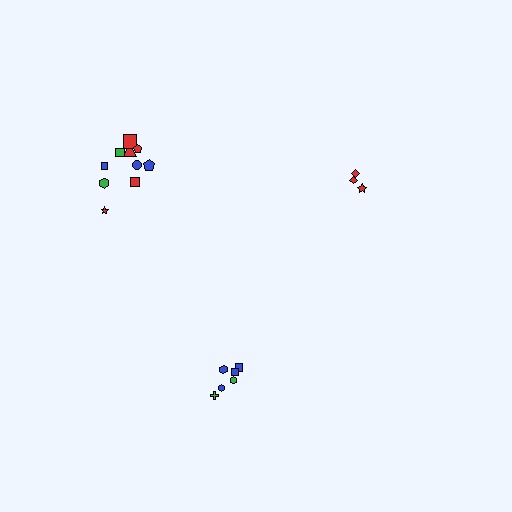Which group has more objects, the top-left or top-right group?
The top-left group.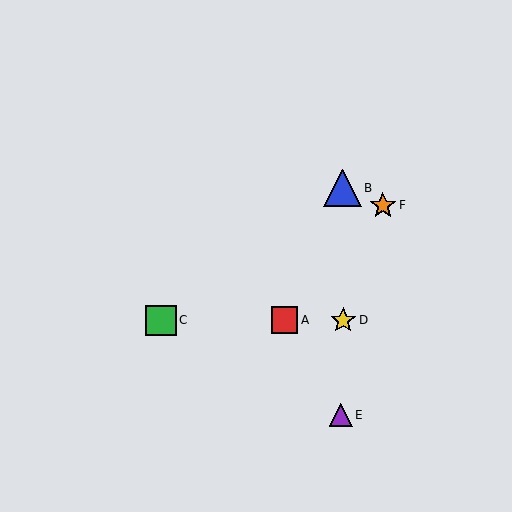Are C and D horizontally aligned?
Yes, both are at y≈320.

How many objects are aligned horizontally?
3 objects (A, C, D) are aligned horizontally.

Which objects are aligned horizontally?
Objects A, C, D are aligned horizontally.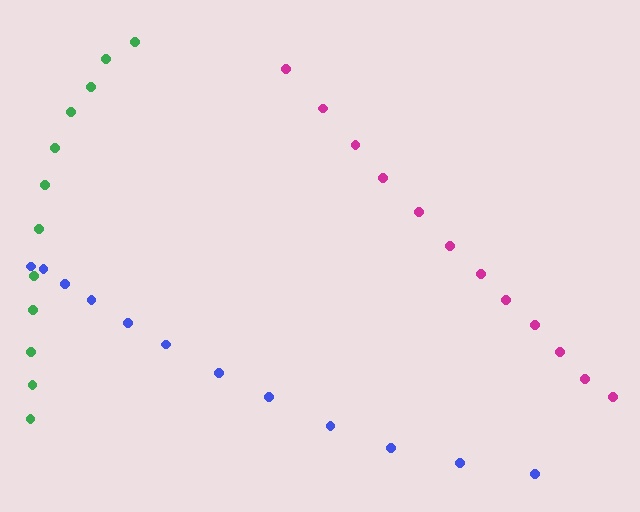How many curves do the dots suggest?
There are 3 distinct paths.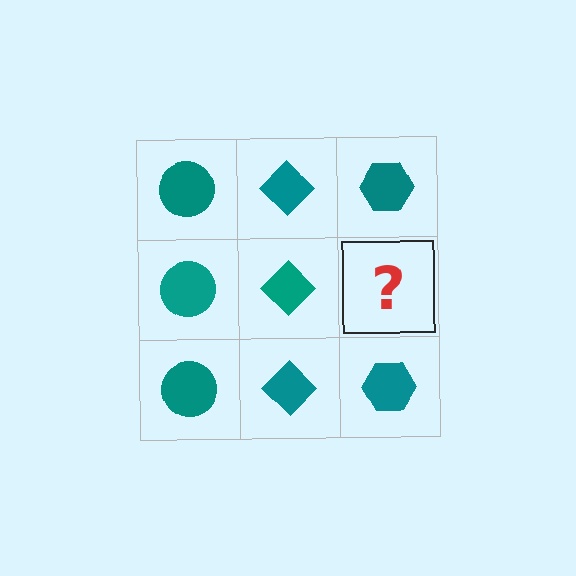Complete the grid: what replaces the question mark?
The question mark should be replaced with a teal hexagon.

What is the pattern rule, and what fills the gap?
The rule is that each column has a consistent shape. The gap should be filled with a teal hexagon.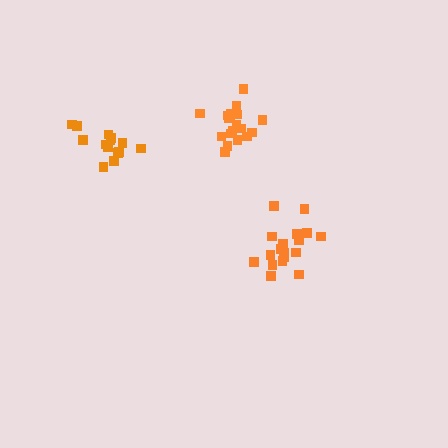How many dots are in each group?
Group 1: 18 dots, Group 2: 14 dots, Group 3: 19 dots (51 total).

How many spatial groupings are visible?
There are 3 spatial groupings.